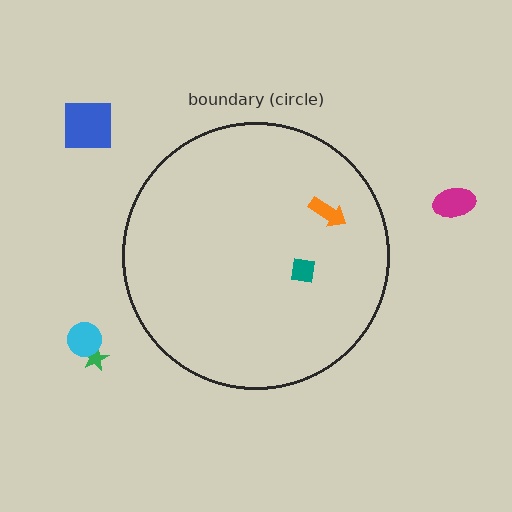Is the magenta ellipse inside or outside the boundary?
Outside.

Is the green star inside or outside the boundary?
Outside.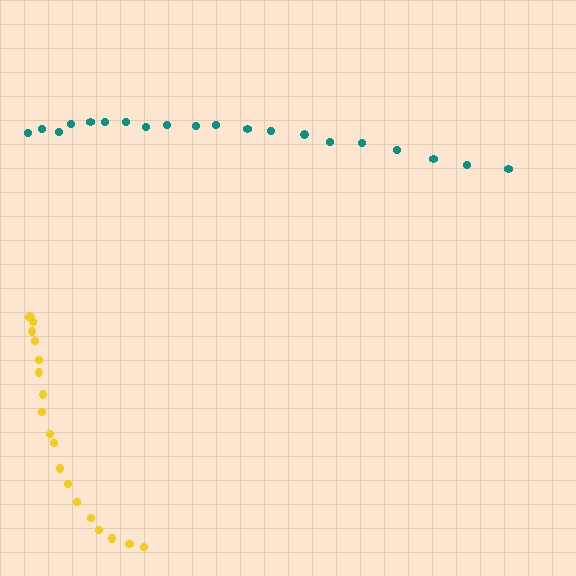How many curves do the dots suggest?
There are 2 distinct paths.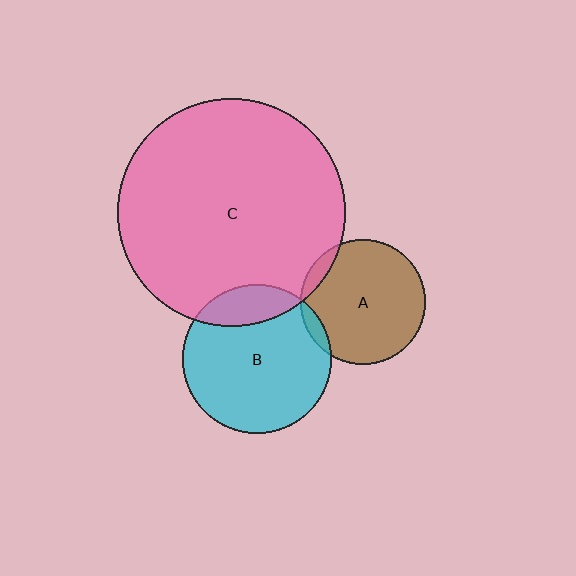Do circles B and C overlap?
Yes.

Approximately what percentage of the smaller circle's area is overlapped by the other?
Approximately 20%.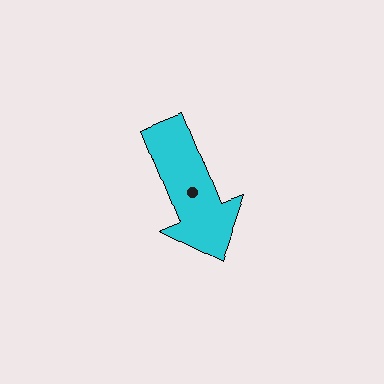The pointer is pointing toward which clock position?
Roughly 5 o'clock.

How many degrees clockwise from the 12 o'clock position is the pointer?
Approximately 158 degrees.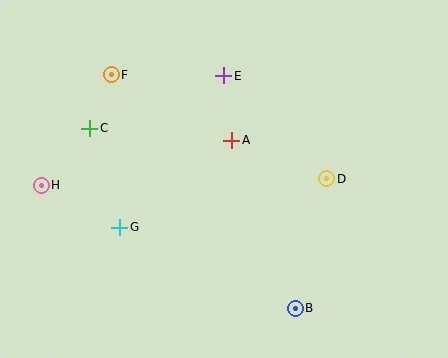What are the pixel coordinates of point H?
Point H is at (41, 185).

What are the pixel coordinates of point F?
Point F is at (111, 75).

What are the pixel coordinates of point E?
Point E is at (224, 76).